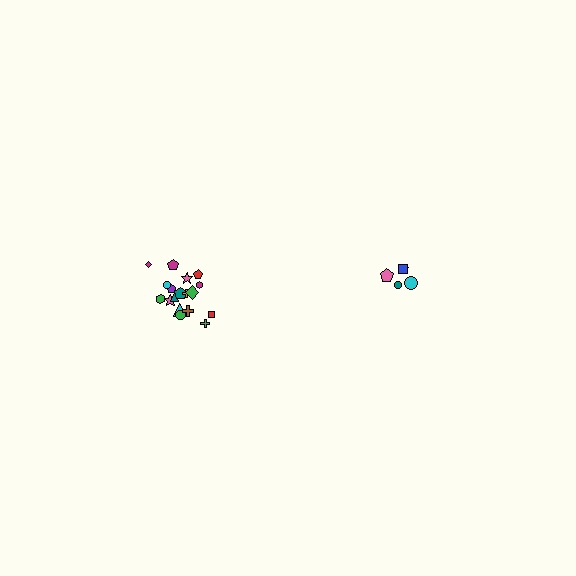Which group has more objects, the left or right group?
The left group.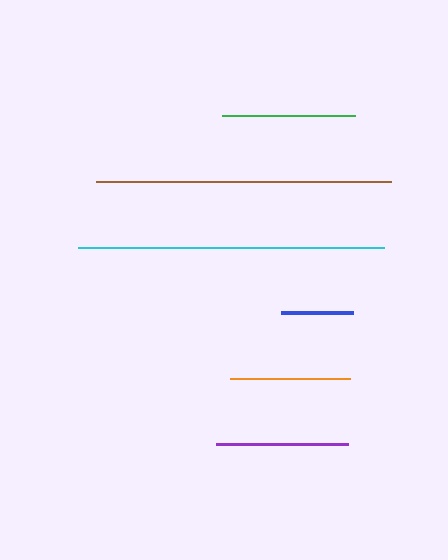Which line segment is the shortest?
The blue line is the shortest at approximately 71 pixels.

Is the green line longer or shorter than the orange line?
The green line is longer than the orange line.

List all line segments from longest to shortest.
From longest to shortest: cyan, brown, green, purple, orange, blue.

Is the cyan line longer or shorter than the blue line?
The cyan line is longer than the blue line.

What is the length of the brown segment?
The brown segment is approximately 295 pixels long.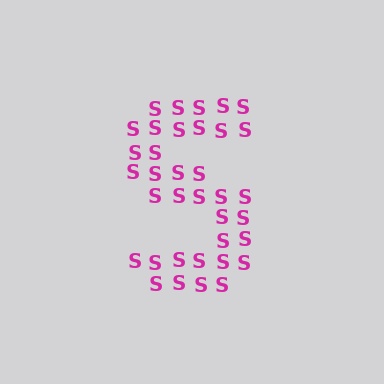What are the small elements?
The small elements are letter S's.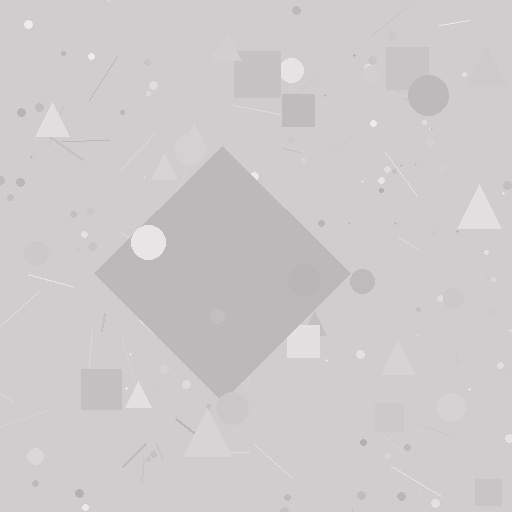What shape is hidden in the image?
A diamond is hidden in the image.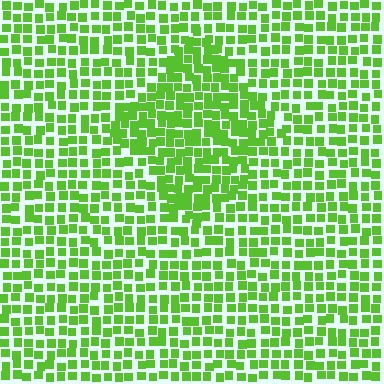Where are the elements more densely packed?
The elements are more densely packed inside the diamond boundary.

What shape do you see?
I see a diamond.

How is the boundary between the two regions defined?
The boundary is defined by a change in element density (approximately 1.5x ratio). All elements are the same color, size, and shape.